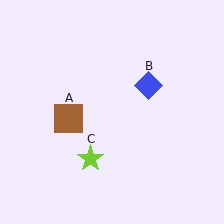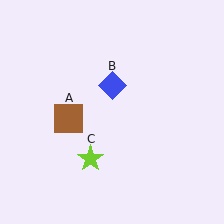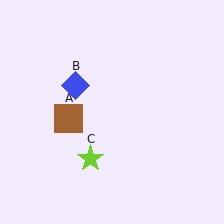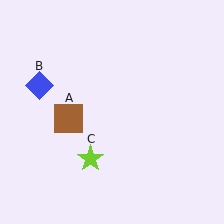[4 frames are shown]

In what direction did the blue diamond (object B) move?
The blue diamond (object B) moved left.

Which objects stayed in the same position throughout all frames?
Brown square (object A) and lime star (object C) remained stationary.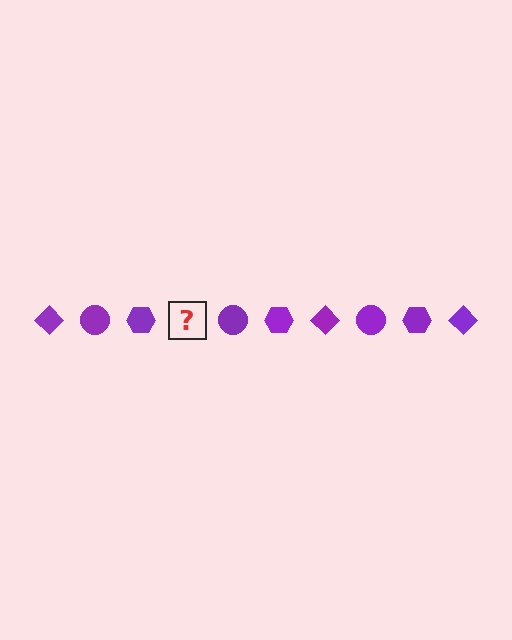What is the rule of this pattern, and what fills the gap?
The rule is that the pattern cycles through diamond, circle, hexagon shapes in purple. The gap should be filled with a purple diamond.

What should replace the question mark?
The question mark should be replaced with a purple diamond.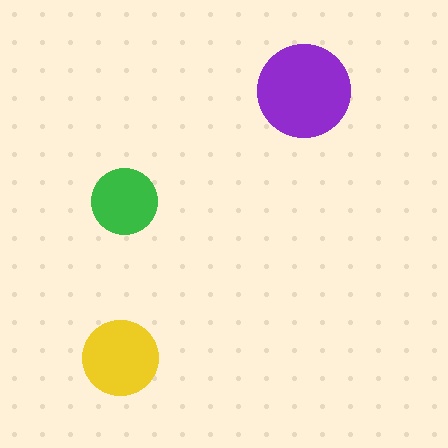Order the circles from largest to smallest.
the purple one, the yellow one, the green one.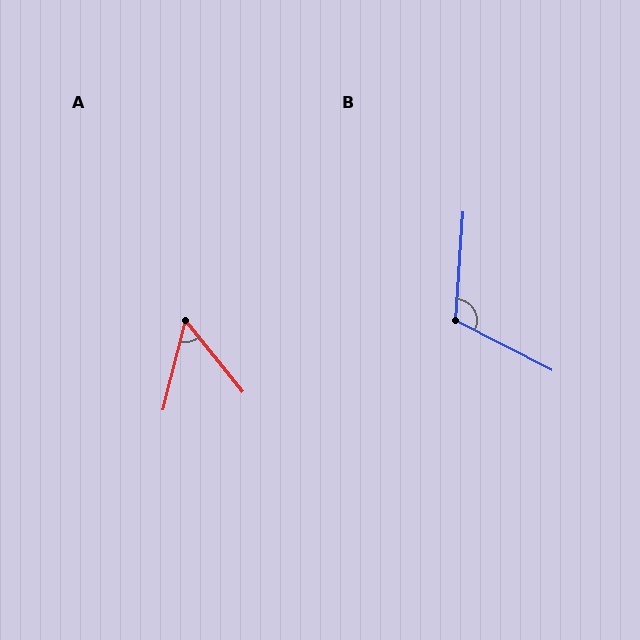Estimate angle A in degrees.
Approximately 53 degrees.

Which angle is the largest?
B, at approximately 113 degrees.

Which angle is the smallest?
A, at approximately 53 degrees.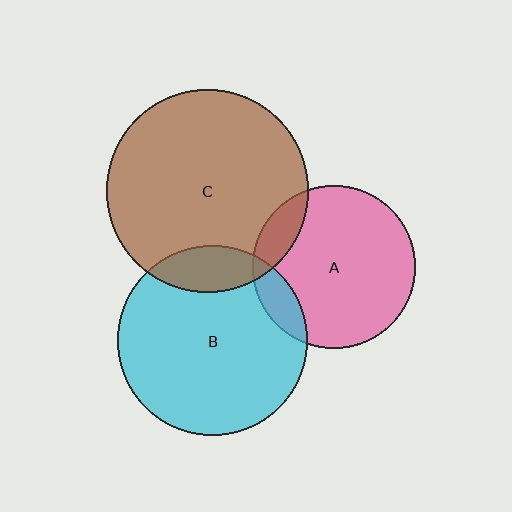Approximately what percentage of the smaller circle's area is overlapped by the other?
Approximately 10%.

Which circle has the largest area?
Circle C (brown).